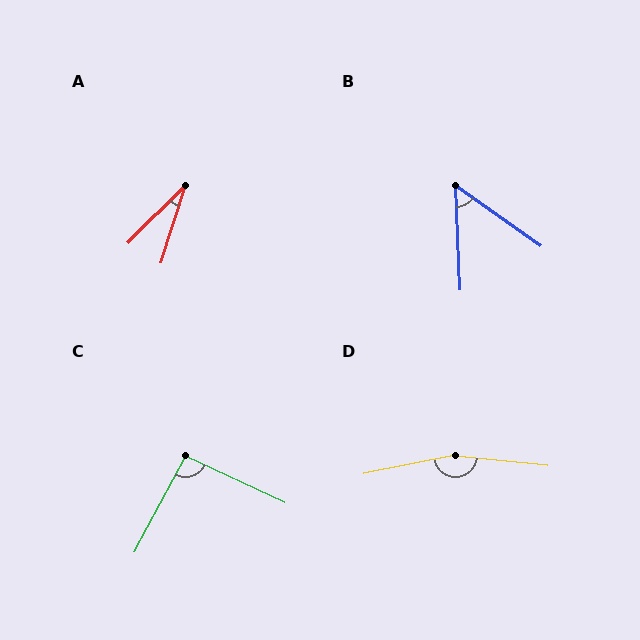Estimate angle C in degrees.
Approximately 93 degrees.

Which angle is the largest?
D, at approximately 163 degrees.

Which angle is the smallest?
A, at approximately 27 degrees.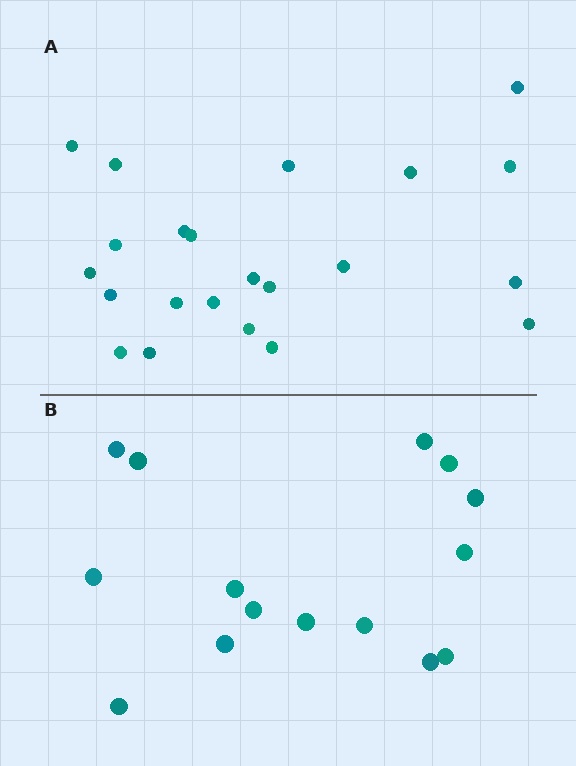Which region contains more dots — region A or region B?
Region A (the top region) has more dots.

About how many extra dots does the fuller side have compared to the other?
Region A has roughly 8 or so more dots than region B.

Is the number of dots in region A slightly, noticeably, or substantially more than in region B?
Region A has substantially more. The ratio is roughly 1.5 to 1.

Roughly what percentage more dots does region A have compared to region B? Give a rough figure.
About 45% more.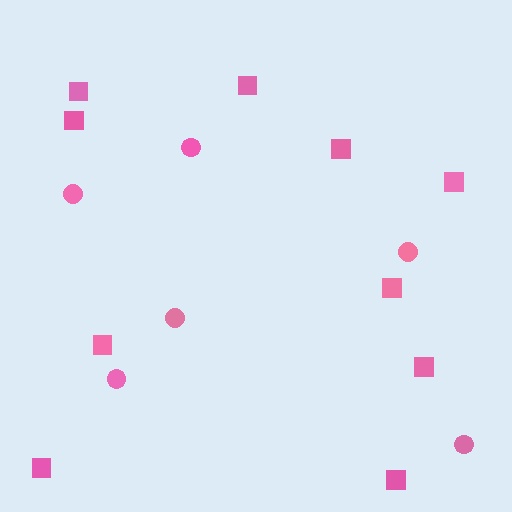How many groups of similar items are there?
There are 2 groups: one group of circles (6) and one group of squares (10).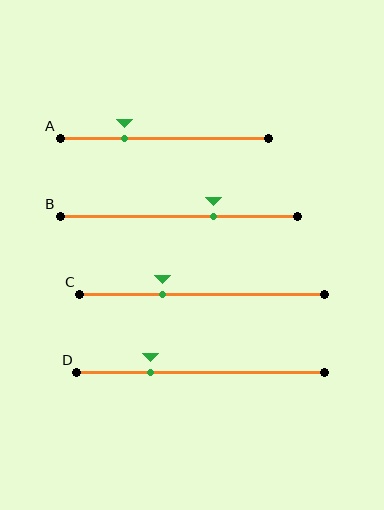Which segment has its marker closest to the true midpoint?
Segment B has its marker closest to the true midpoint.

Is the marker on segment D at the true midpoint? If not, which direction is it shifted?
No, the marker on segment D is shifted to the left by about 20% of the segment length.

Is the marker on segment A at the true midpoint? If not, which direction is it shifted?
No, the marker on segment A is shifted to the left by about 19% of the segment length.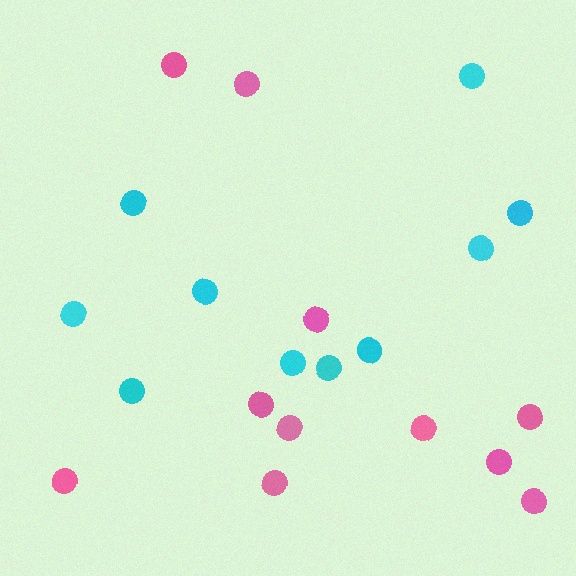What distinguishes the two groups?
There are 2 groups: one group of cyan circles (10) and one group of pink circles (11).